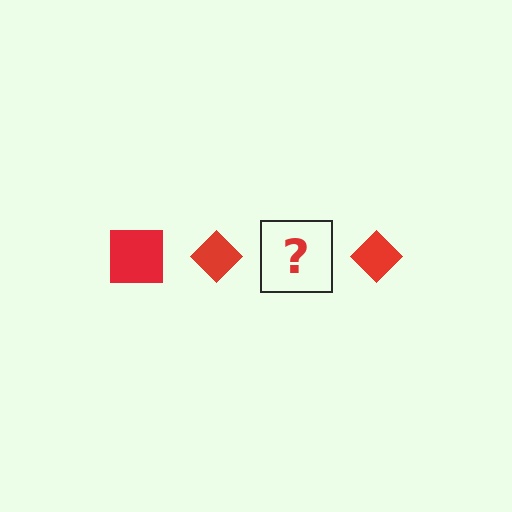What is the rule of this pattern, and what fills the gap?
The rule is that the pattern cycles through square, diamond shapes in red. The gap should be filled with a red square.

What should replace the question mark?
The question mark should be replaced with a red square.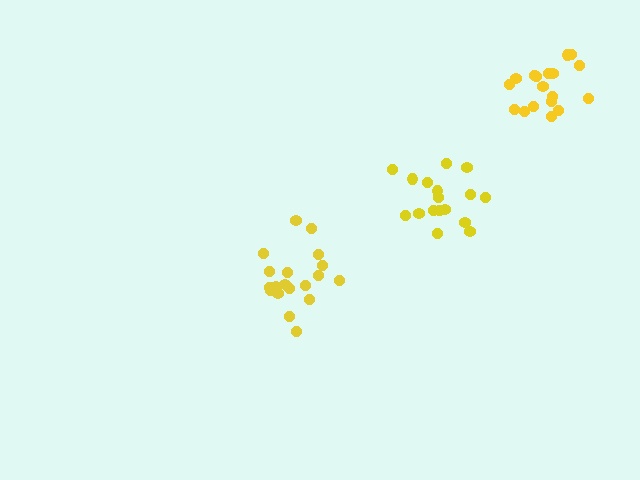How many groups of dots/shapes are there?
There are 3 groups.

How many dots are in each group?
Group 1: 17 dots, Group 2: 19 dots, Group 3: 18 dots (54 total).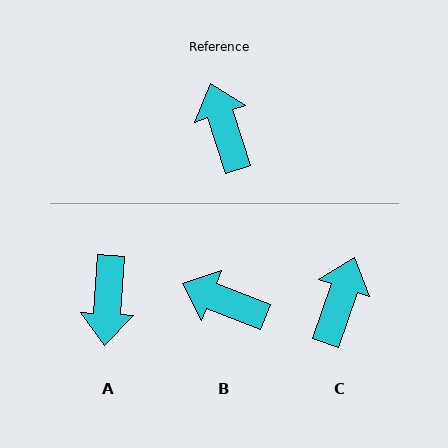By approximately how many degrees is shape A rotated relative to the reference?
Approximately 158 degrees counter-clockwise.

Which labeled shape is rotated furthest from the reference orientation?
A, about 158 degrees away.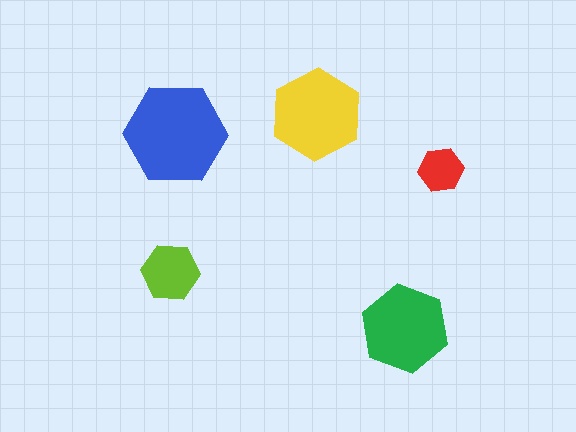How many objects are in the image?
There are 5 objects in the image.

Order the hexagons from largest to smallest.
the blue one, the yellow one, the green one, the lime one, the red one.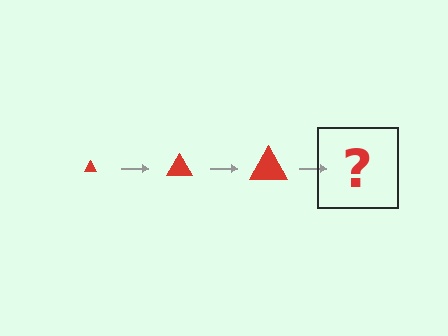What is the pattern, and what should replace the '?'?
The pattern is that the triangle gets progressively larger each step. The '?' should be a red triangle, larger than the previous one.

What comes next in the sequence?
The next element should be a red triangle, larger than the previous one.